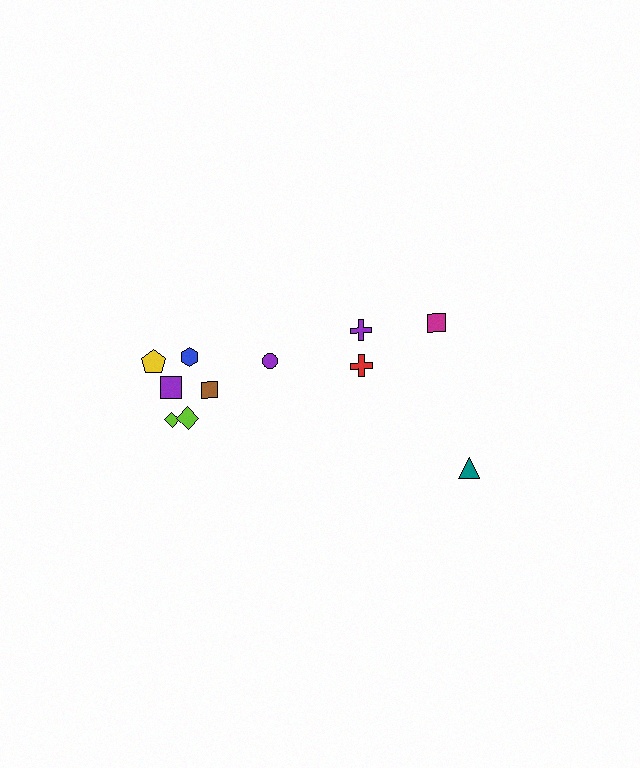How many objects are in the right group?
There are 4 objects.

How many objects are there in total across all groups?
There are 11 objects.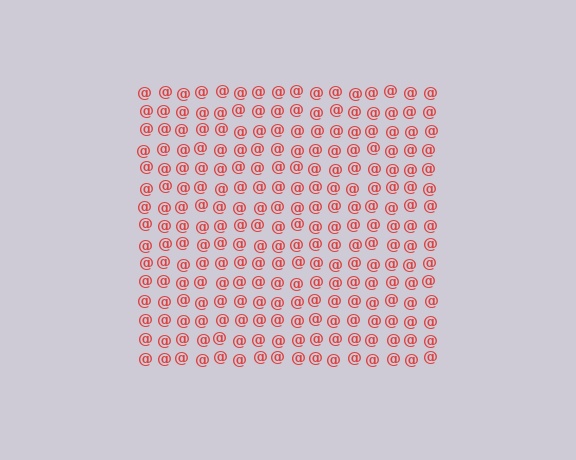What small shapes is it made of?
It is made of small at signs.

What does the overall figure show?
The overall figure shows a square.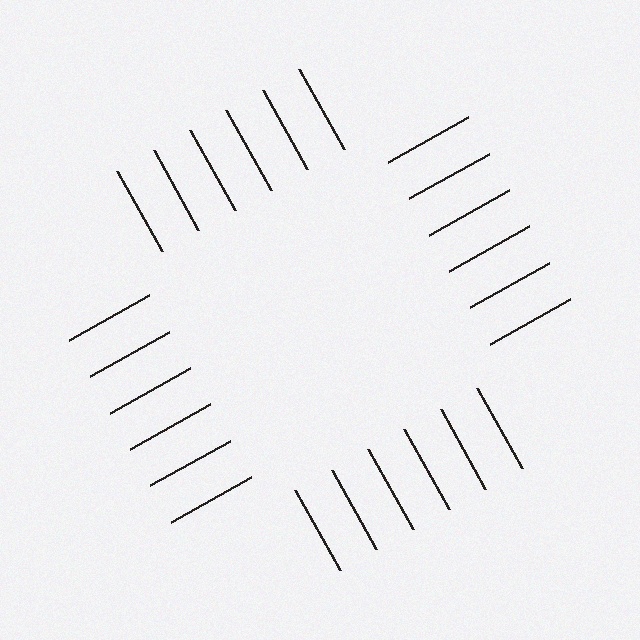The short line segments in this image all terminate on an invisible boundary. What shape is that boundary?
An illusory square — the line segments terminate on its edges but no continuous stroke is drawn.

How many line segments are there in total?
24 — 6 along each of the 4 edges.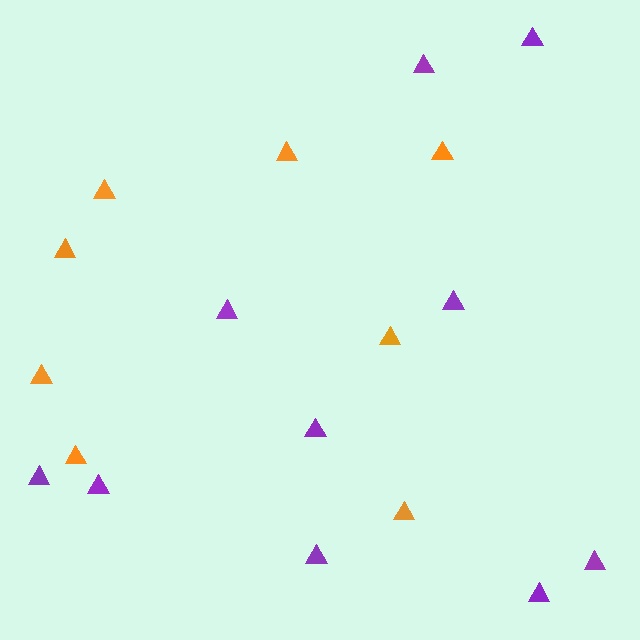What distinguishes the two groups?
There are 2 groups: one group of purple triangles (10) and one group of orange triangles (8).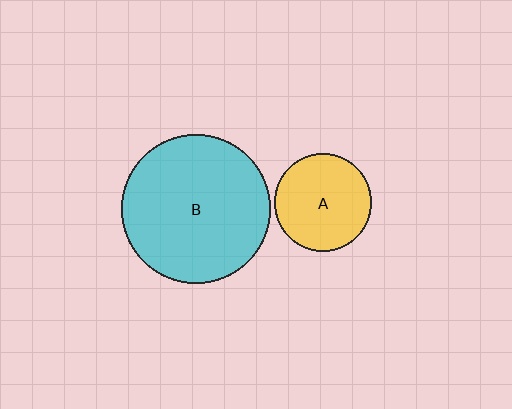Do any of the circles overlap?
No, none of the circles overlap.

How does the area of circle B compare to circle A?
Approximately 2.3 times.